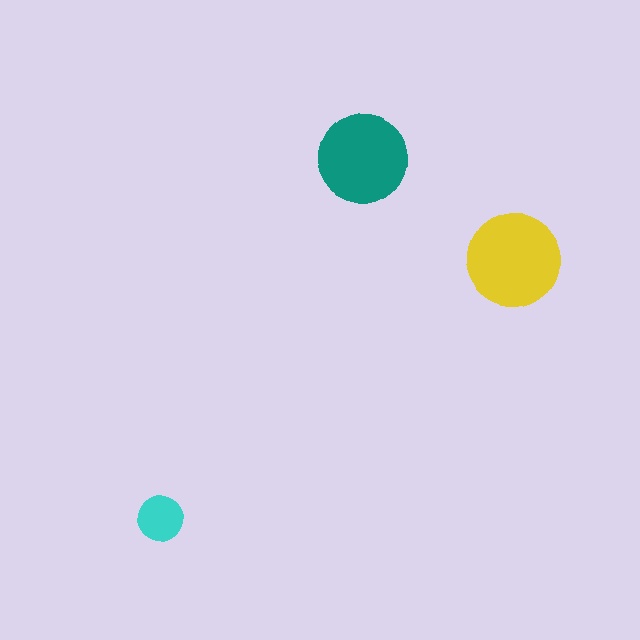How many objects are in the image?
There are 3 objects in the image.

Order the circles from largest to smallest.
the yellow one, the teal one, the cyan one.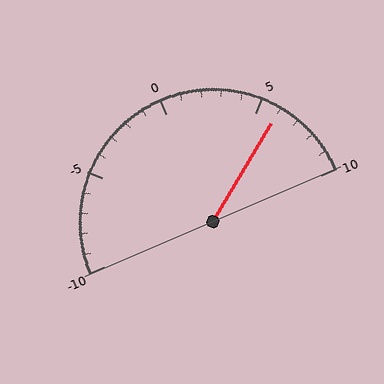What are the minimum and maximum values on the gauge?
The gauge ranges from -10 to 10.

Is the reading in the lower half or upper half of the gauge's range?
The reading is in the upper half of the range (-10 to 10).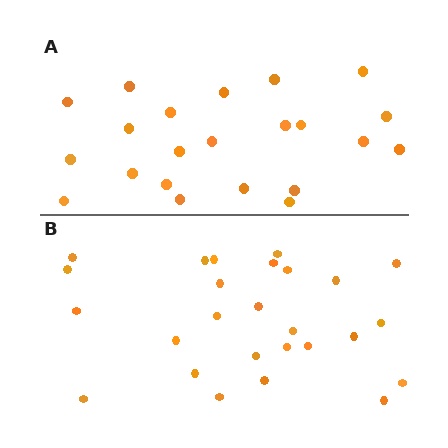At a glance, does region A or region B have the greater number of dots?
Region B (the bottom region) has more dots.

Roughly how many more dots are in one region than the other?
Region B has about 4 more dots than region A.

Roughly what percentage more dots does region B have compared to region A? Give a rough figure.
About 20% more.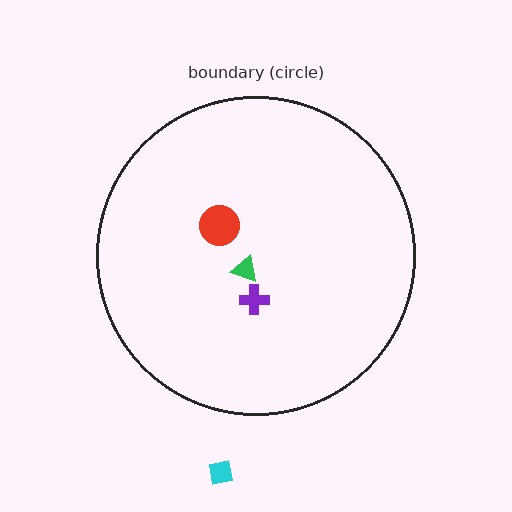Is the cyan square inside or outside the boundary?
Outside.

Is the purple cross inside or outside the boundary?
Inside.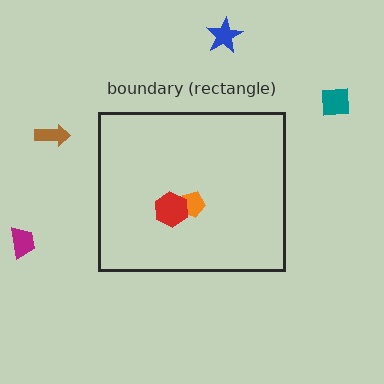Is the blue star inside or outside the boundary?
Outside.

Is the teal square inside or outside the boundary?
Outside.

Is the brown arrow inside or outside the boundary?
Outside.